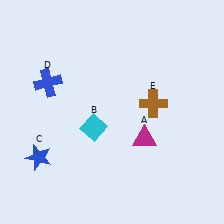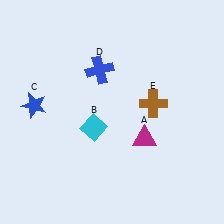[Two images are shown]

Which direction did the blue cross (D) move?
The blue cross (D) moved right.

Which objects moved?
The objects that moved are: the blue star (C), the blue cross (D).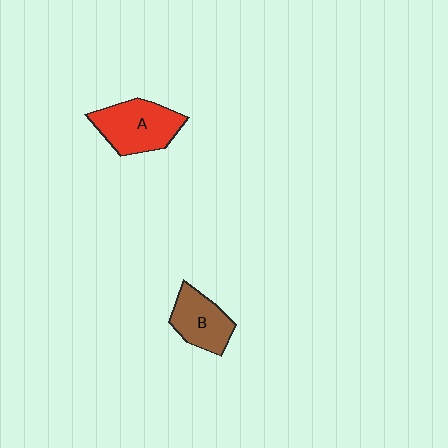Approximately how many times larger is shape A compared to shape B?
Approximately 1.3 times.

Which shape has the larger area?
Shape A (red).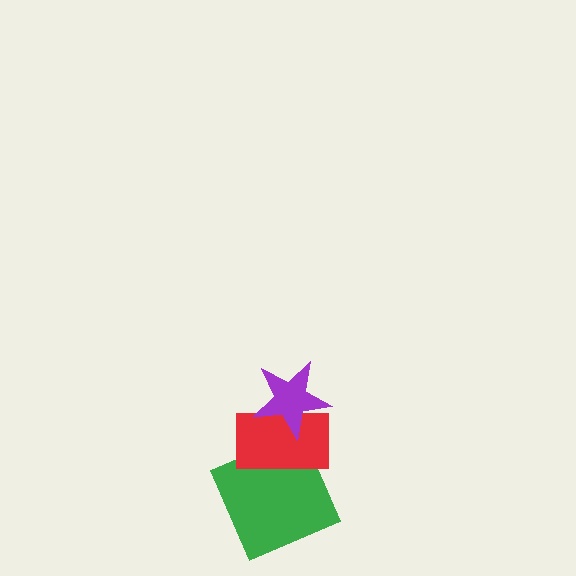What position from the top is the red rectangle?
The red rectangle is 2nd from the top.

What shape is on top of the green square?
The red rectangle is on top of the green square.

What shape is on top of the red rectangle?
The purple star is on top of the red rectangle.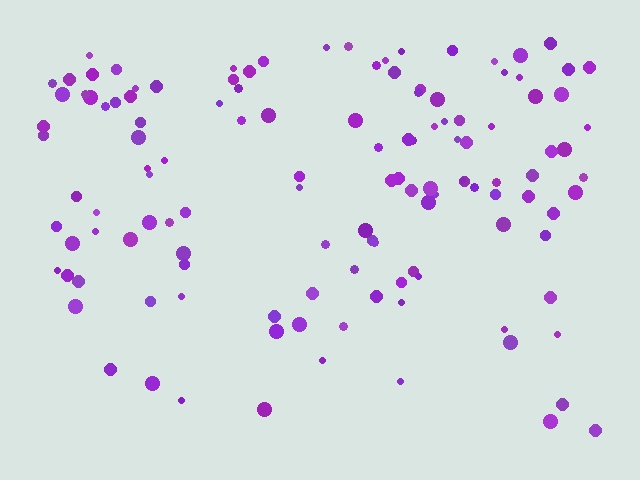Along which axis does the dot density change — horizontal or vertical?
Vertical.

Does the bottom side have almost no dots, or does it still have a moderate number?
Still a moderate number, just noticeably fewer than the top.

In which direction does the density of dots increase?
From bottom to top, with the top side densest.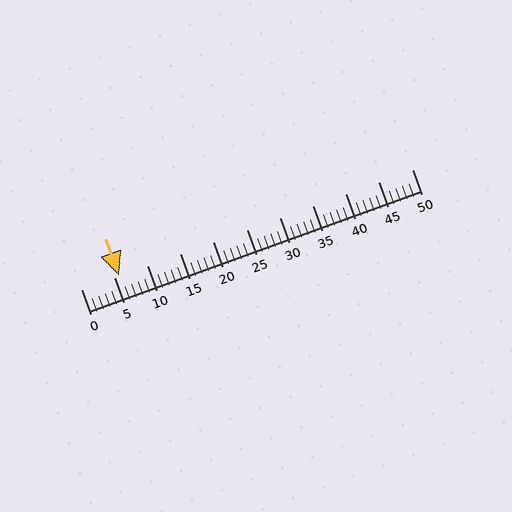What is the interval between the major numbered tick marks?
The major tick marks are spaced 5 units apart.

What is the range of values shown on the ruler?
The ruler shows values from 0 to 50.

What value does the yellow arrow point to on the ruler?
The yellow arrow points to approximately 6.